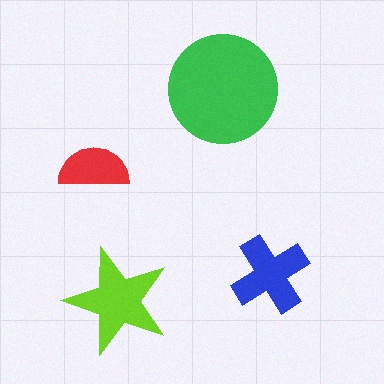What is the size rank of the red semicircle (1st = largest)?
4th.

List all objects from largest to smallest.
The green circle, the lime star, the blue cross, the red semicircle.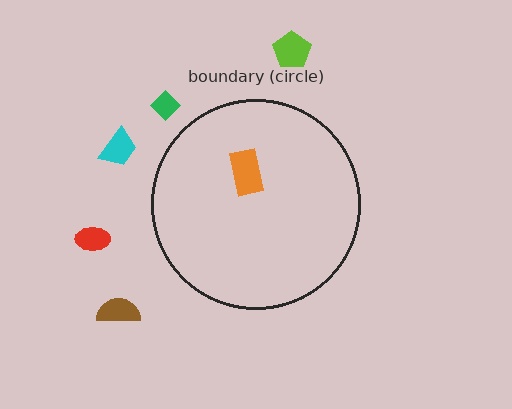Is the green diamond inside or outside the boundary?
Outside.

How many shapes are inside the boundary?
1 inside, 5 outside.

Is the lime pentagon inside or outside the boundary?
Outside.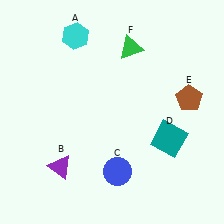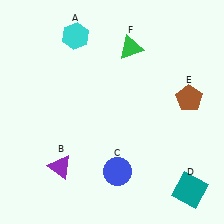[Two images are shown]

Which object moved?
The teal square (D) moved down.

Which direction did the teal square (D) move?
The teal square (D) moved down.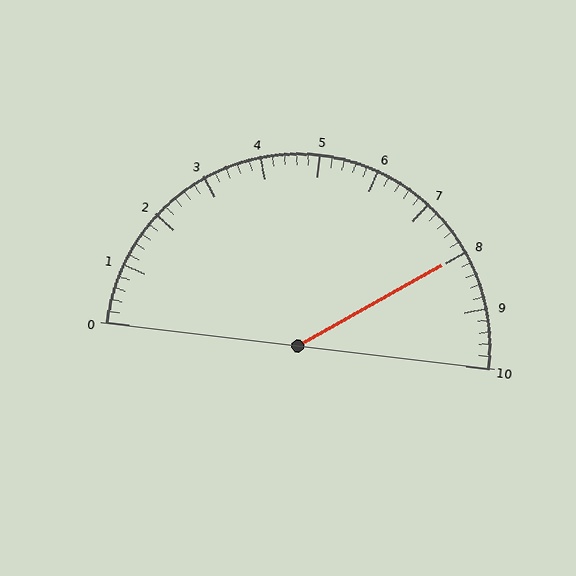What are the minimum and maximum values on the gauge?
The gauge ranges from 0 to 10.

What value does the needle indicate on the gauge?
The needle indicates approximately 8.0.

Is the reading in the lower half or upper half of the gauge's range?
The reading is in the upper half of the range (0 to 10).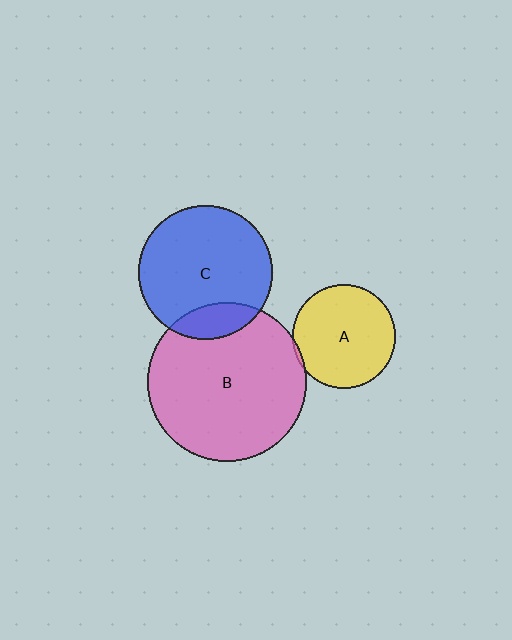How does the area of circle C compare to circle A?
Approximately 1.7 times.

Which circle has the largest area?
Circle B (pink).